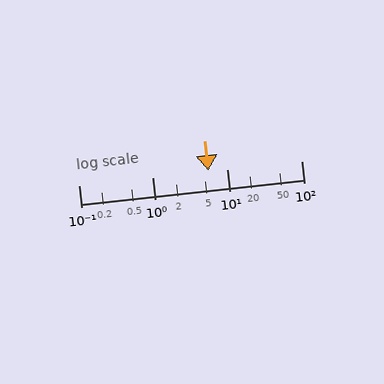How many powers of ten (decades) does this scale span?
The scale spans 3 decades, from 0.1 to 100.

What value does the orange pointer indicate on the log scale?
The pointer indicates approximately 5.6.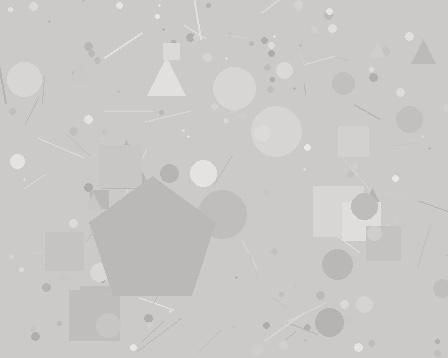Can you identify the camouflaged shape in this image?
The camouflaged shape is a pentagon.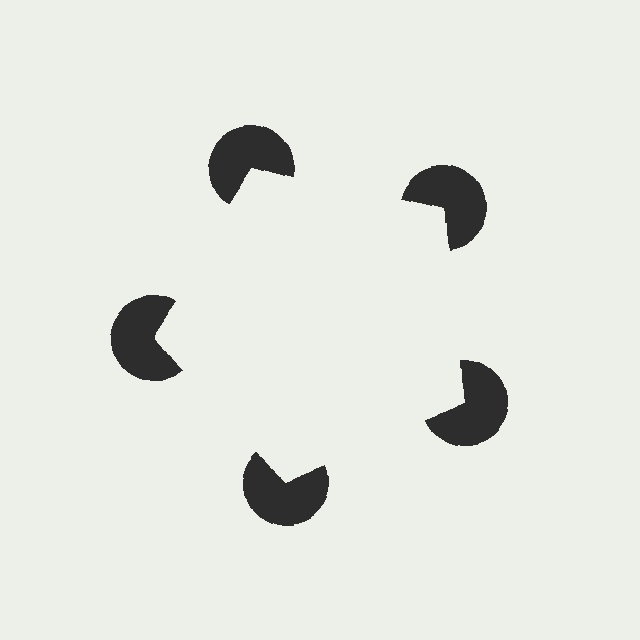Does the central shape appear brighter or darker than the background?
It typically appears slightly brighter than the background, even though no actual brightness change is drawn.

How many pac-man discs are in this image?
There are 5 — one at each vertex of the illusory pentagon.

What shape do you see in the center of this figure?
An illusory pentagon — its edges are inferred from the aligned wedge cuts in the pac-man discs, not physically drawn.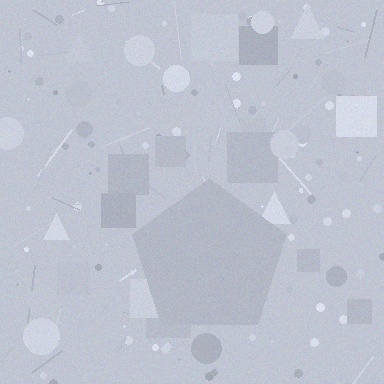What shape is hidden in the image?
A pentagon is hidden in the image.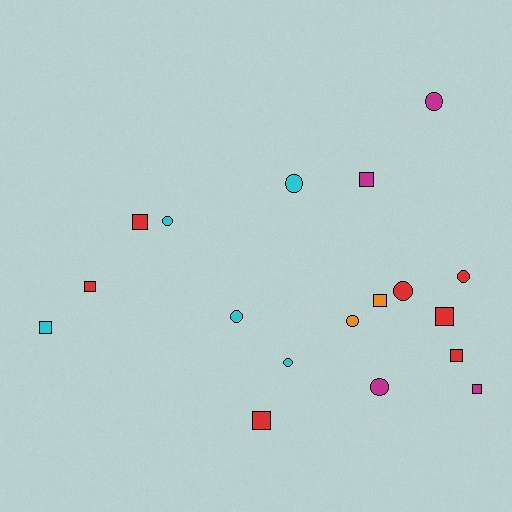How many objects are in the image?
There are 18 objects.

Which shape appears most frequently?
Circle, with 9 objects.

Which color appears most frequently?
Red, with 7 objects.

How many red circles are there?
There are 2 red circles.